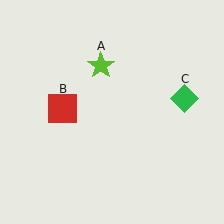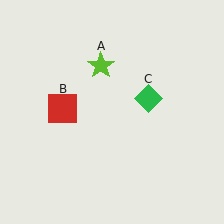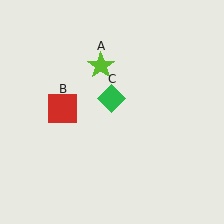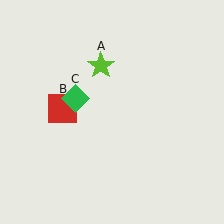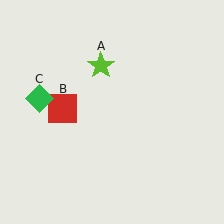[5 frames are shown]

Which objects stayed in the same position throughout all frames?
Lime star (object A) and red square (object B) remained stationary.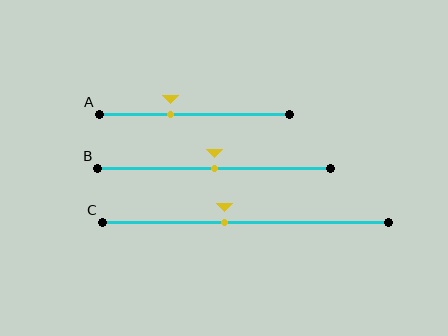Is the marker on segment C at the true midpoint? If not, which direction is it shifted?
No, the marker on segment C is shifted to the left by about 7% of the segment length.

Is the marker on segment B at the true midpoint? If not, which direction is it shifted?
Yes, the marker on segment B is at the true midpoint.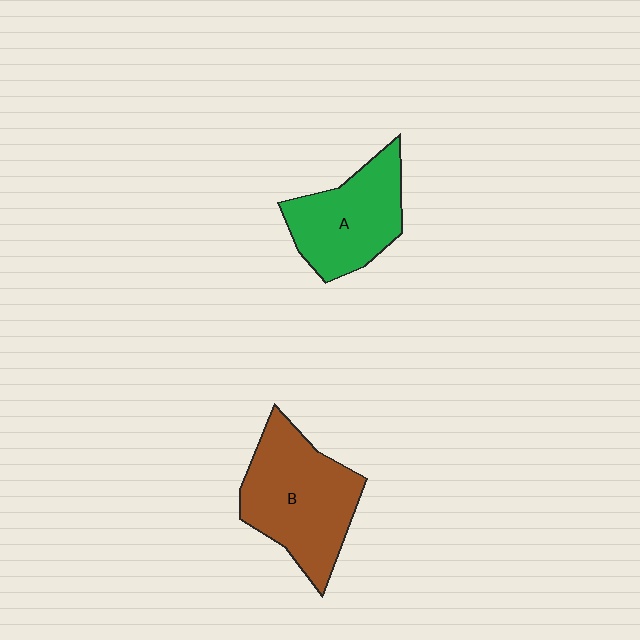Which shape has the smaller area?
Shape A (green).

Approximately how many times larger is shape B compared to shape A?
Approximately 1.3 times.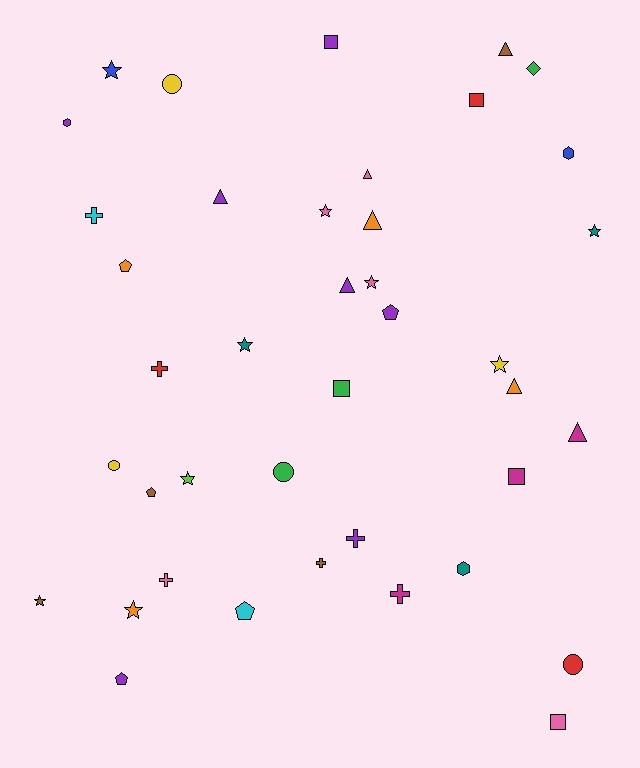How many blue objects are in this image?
There are 2 blue objects.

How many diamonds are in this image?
There is 1 diamond.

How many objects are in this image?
There are 40 objects.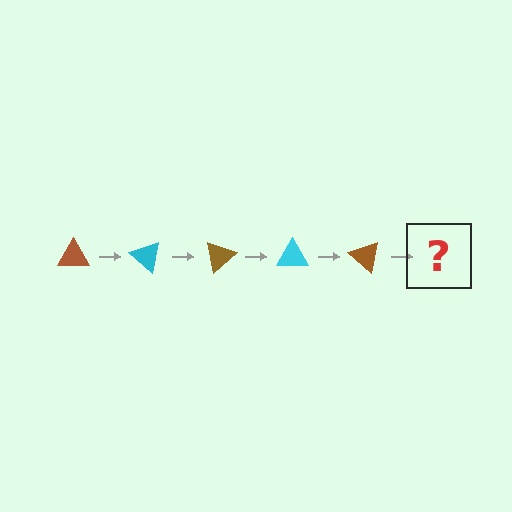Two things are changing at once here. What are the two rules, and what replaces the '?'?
The two rules are that it rotates 40 degrees each step and the color cycles through brown and cyan. The '?' should be a cyan triangle, rotated 200 degrees from the start.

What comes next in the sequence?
The next element should be a cyan triangle, rotated 200 degrees from the start.